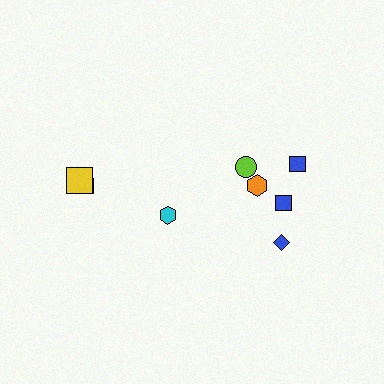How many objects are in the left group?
There are 3 objects.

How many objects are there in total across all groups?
There are 8 objects.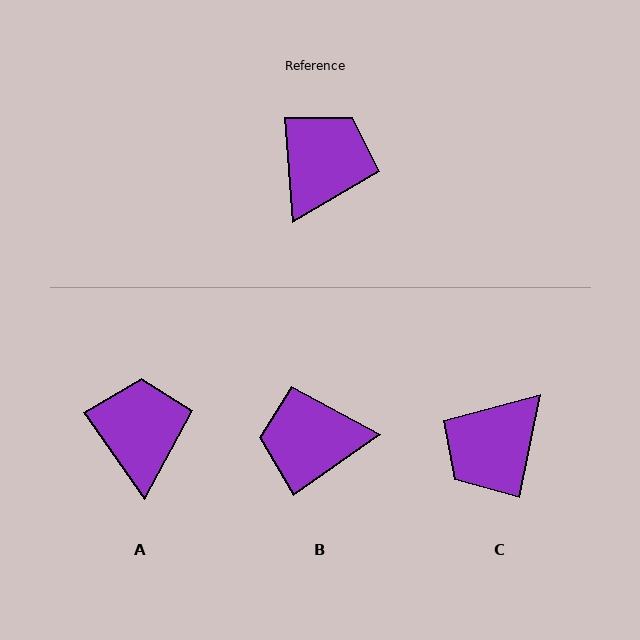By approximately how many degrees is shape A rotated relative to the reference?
Approximately 31 degrees counter-clockwise.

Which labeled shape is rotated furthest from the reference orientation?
C, about 164 degrees away.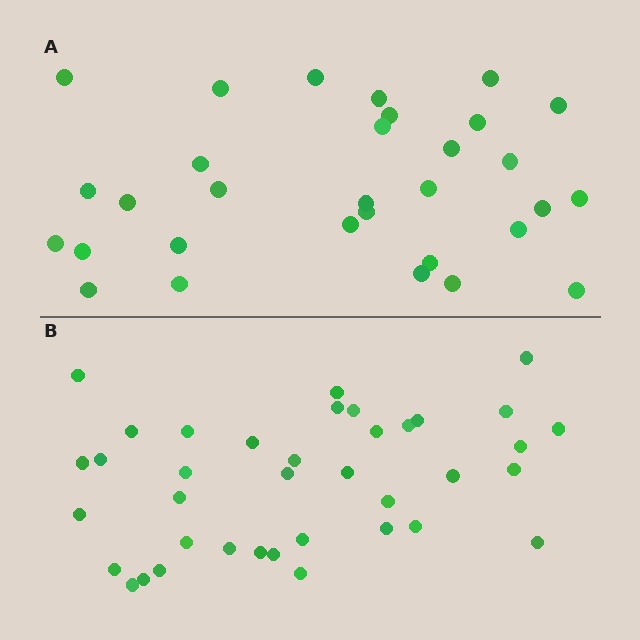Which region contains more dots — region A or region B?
Region B (the bottom region) has more dots.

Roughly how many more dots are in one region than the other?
Region B has roughly 8 or so more dots than region A.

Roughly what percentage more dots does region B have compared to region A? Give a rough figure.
About 25% more.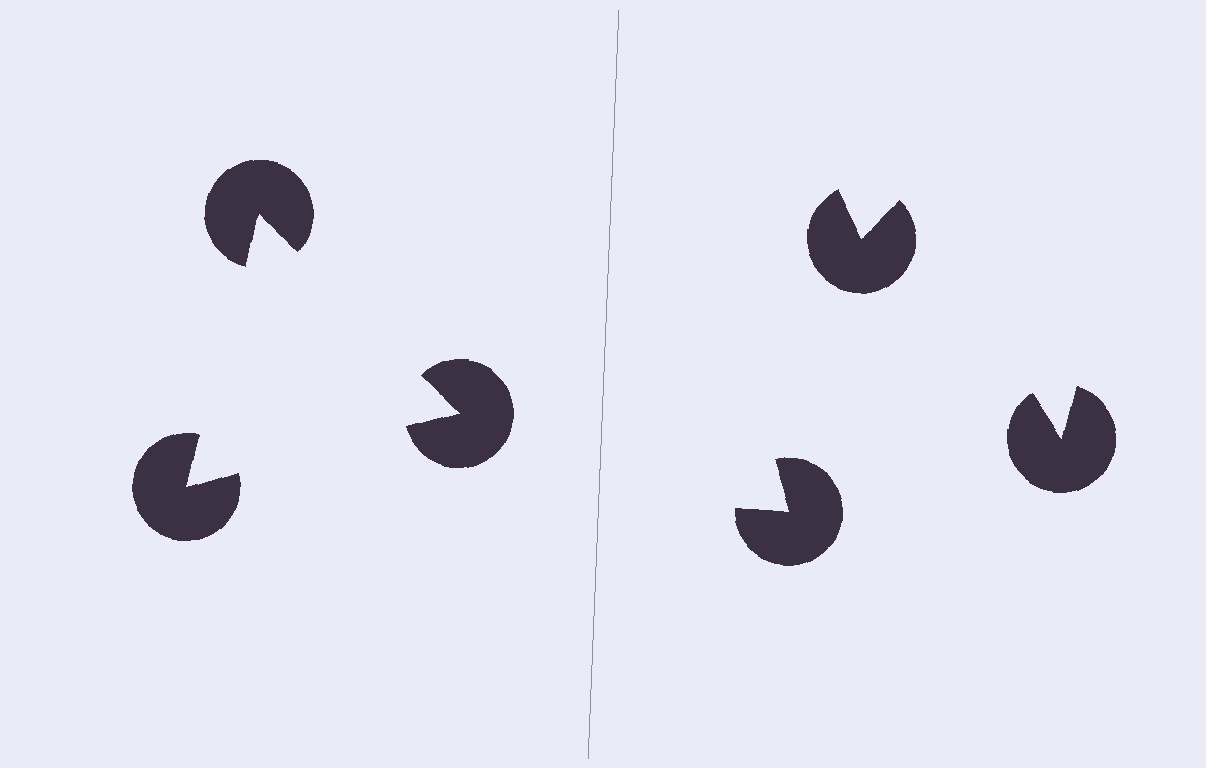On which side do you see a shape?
An illusory triangle appears on the left side. On the right side the wedge cuts are rotated, so no coherent shape forms.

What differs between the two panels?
The pac-man discs are positioned identically on both sides; only the wedge orientations differ. On the left they align to a triangle; on the right they are misaligned.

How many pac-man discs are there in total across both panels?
6 — 3 on each side.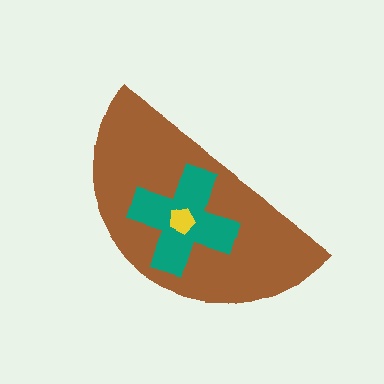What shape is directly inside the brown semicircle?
The teal cross.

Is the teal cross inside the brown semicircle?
Yes.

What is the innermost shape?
The yellow pentagon.